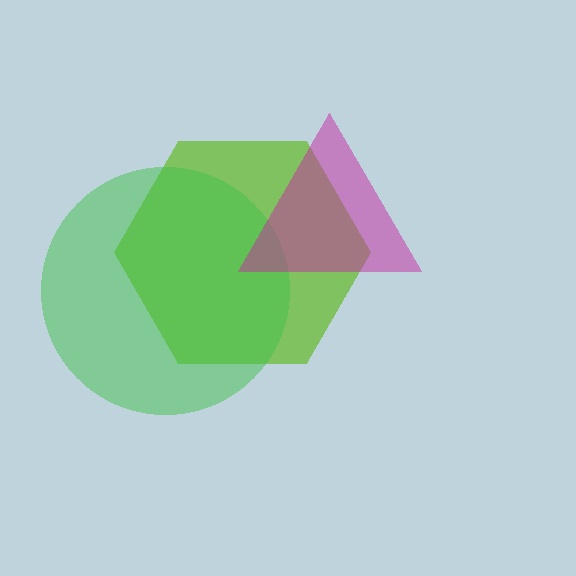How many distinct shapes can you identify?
There are 3 distinct shapes: a lime hexagon, a green circle, a magenta triangle.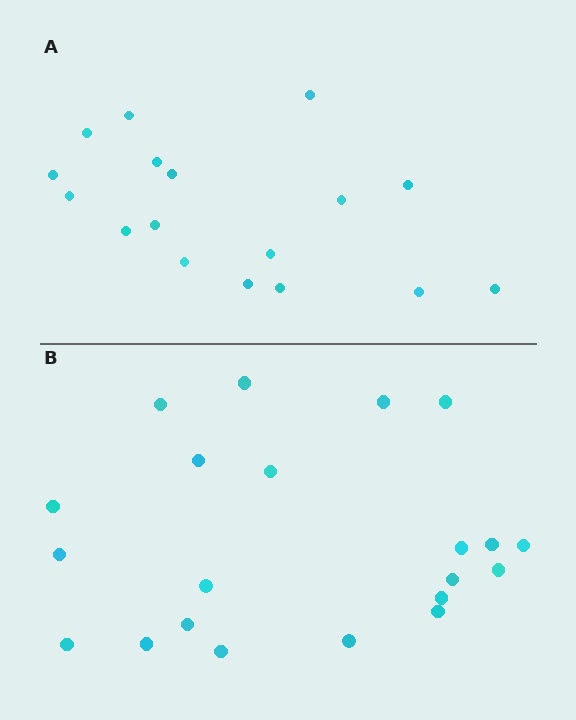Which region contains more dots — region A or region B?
Region B (the bottom region) has more dots.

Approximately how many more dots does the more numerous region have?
Region B has about 4 more dots than region A.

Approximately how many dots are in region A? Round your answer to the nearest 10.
About 20 dots. (The exact count is 17, which rounds to 20.)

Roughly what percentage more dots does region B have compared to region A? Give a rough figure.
About 25% more.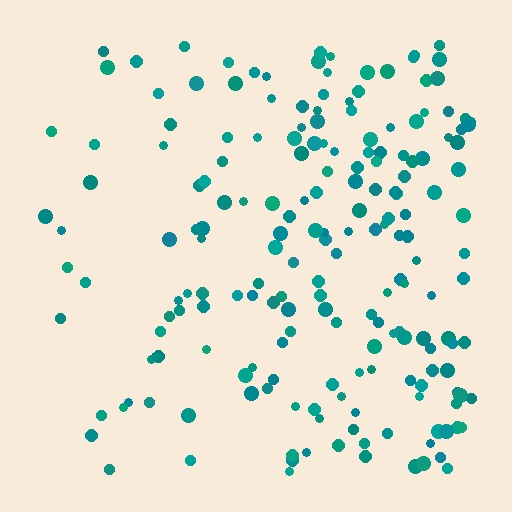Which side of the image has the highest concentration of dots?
The right.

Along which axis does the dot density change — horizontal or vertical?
Horizontal.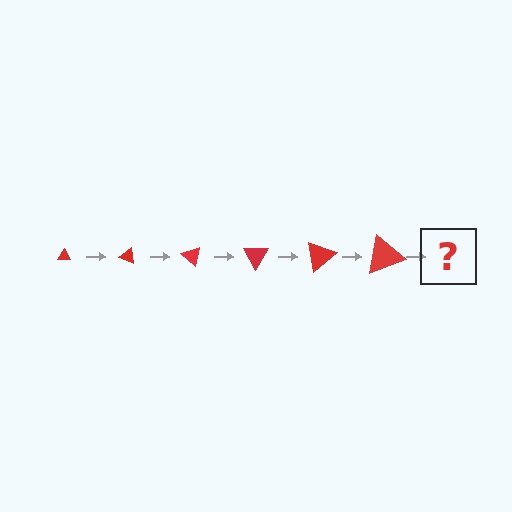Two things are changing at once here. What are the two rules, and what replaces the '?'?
The two rules are that the triangle grows larger each step and it rotates 20 degrees each step. The '?' should be a triangle, larger than the previous one and rotated 120 degrees from the start.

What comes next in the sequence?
The next element should be a triangle, larger than the previous one and rotated 120 degrees from the start.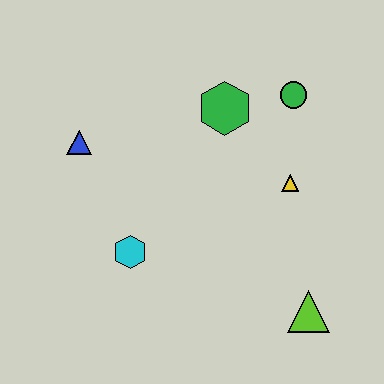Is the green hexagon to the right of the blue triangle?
Yes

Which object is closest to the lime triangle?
The yellow triangle is closest to the lime triangle.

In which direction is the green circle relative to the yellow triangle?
The green circle is above the yellow triangle.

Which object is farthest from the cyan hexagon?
The green circle is farthest from the cyan hexagon.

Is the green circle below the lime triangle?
No